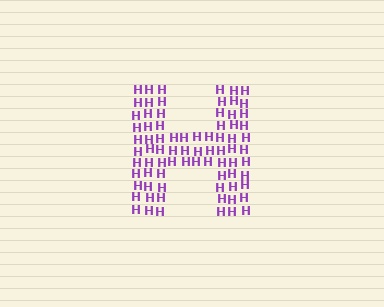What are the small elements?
The small elements are letter H's.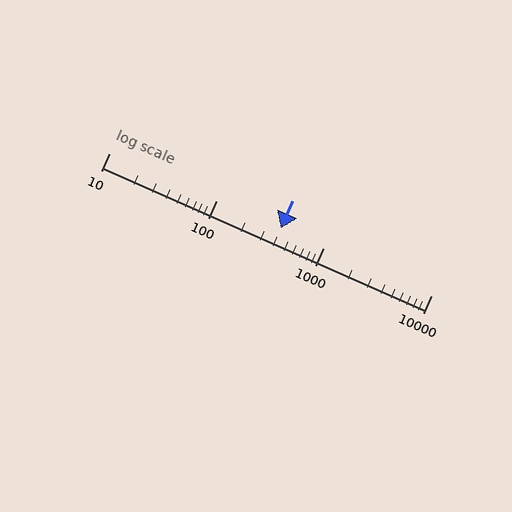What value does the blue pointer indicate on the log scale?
The pointer indicates approximately 400.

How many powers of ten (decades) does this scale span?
The scale spans 3 decades, from 10 to 10000.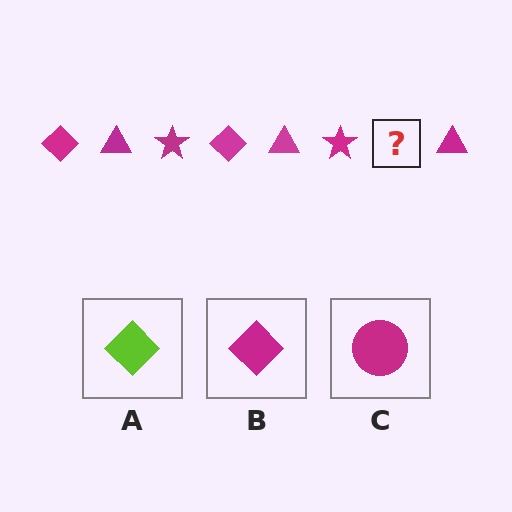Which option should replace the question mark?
Option B.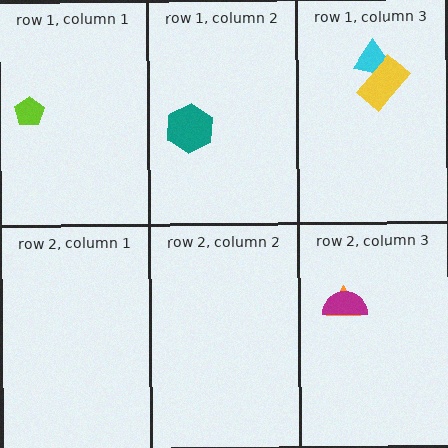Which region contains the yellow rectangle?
The row 1, column 3 region.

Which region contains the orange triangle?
The row 2, column 3 region.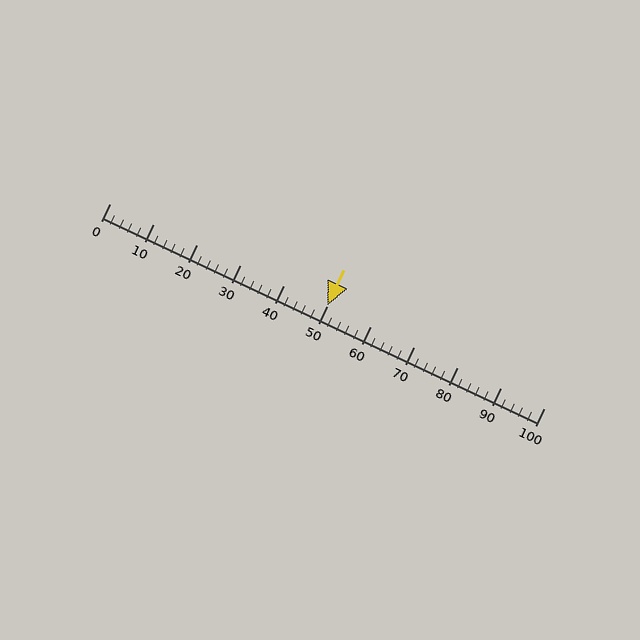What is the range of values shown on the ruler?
The ruler shows values from 0 to 100.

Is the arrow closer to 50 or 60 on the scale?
The arrow is closer to 50.